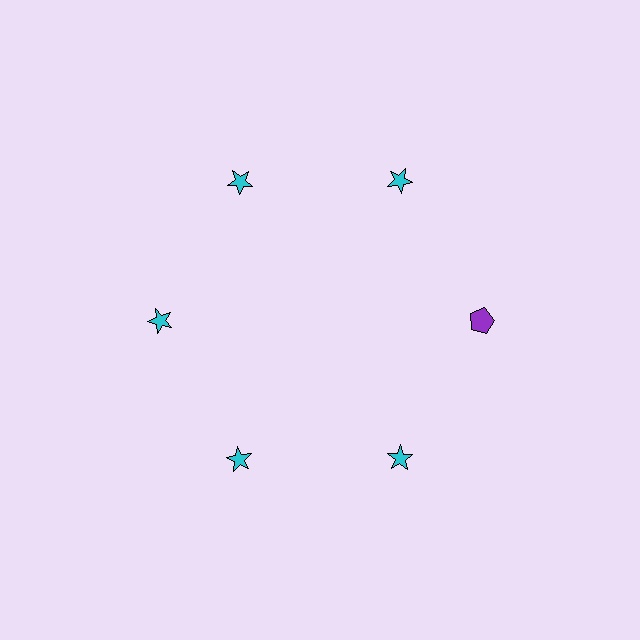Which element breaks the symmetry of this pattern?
The purple pentagon at roughly the 3 o'clock position breaks the symmetry. All other shapes are cyan stars.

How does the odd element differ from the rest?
It differs in both color (purple instead of cyan) and shape (pentagon instead of star).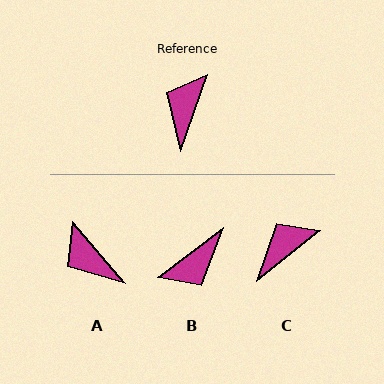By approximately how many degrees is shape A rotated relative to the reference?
Approximately 60 degrees counter-clockwise.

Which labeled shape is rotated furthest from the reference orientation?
B, about 146 degrees away.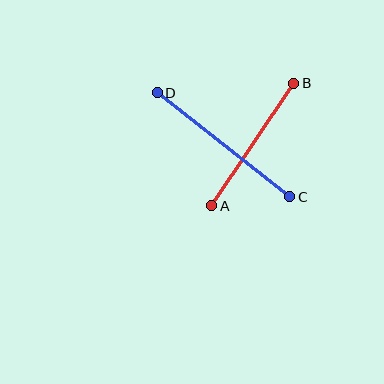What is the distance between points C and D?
The distance is approximately 168 pixels.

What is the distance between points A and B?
The distance is approximately 147 pixels.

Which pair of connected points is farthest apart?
Points C and D are farthest apart.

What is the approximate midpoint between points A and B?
The midpoint is at approximately (253, 145) pixels.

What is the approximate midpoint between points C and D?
The midpoint is at approximately (223, 145) pixels.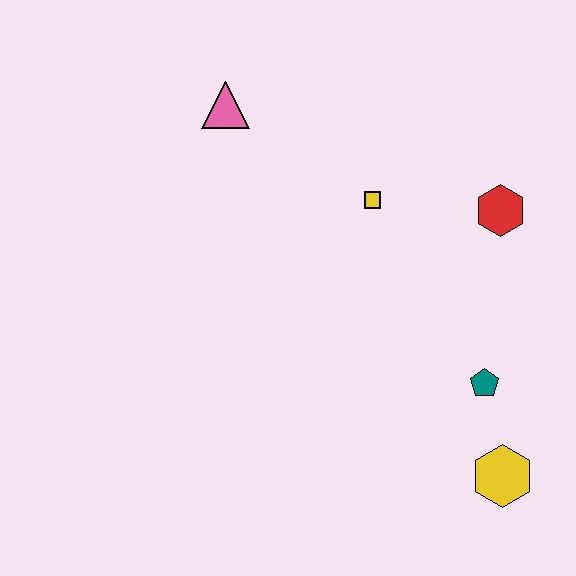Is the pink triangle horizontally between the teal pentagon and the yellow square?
No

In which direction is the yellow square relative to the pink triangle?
The yellow square is to the right of the pink triangle.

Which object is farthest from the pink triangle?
The yellow hexagon is farthest from the pink triangle.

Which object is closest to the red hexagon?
The yellow square is closest to the red hexagon.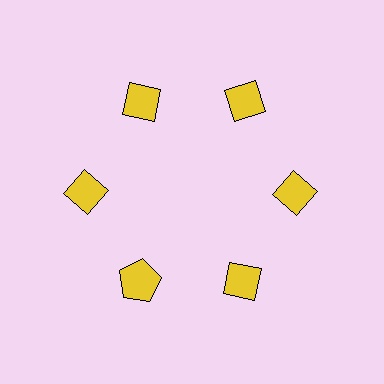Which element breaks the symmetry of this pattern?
The yellow pentagon at roughly the 7 o'clock position breaks the symmetry. All other shapes are yellow diamonds.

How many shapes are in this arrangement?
There are 6 shapes arranged in a ring pattern.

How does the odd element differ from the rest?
It has a different shape: pentagon instead of diamond.